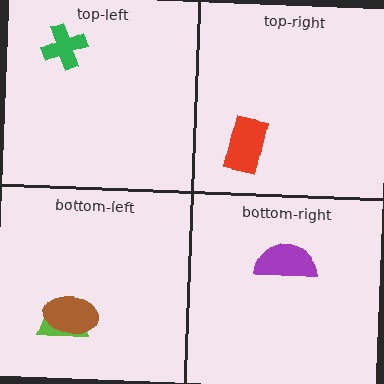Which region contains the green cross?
The top-left region.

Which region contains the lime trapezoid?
The bottom-left region.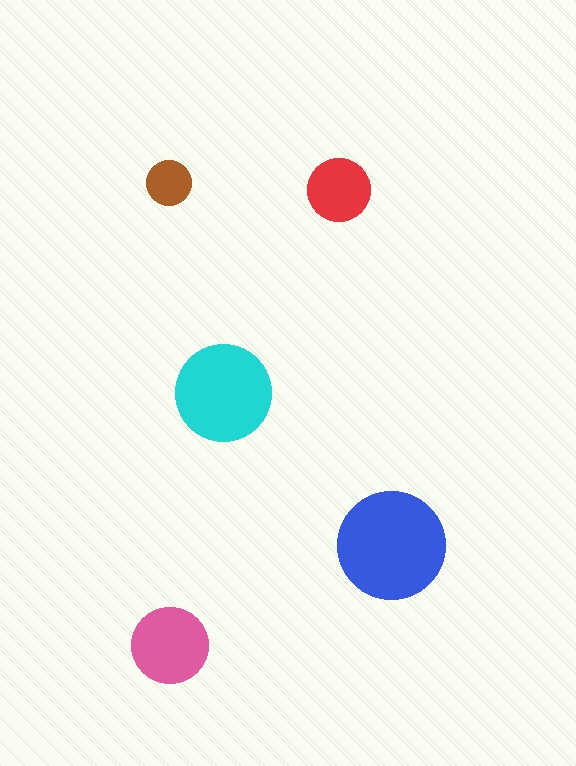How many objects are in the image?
There are 5 objects in the image.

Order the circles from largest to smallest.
the blue one, the cyan one, the pink one, the red one, the brown one.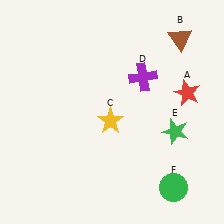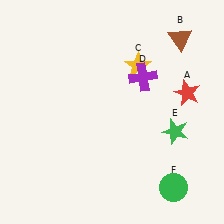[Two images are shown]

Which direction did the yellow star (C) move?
The yellow star (C) moved up.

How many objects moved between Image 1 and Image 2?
1 object moved between the two images.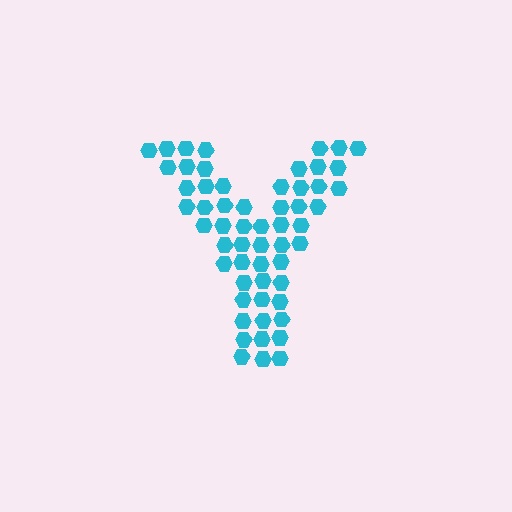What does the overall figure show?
The overall figure shows the letter Y.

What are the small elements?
The small elements are hexagons.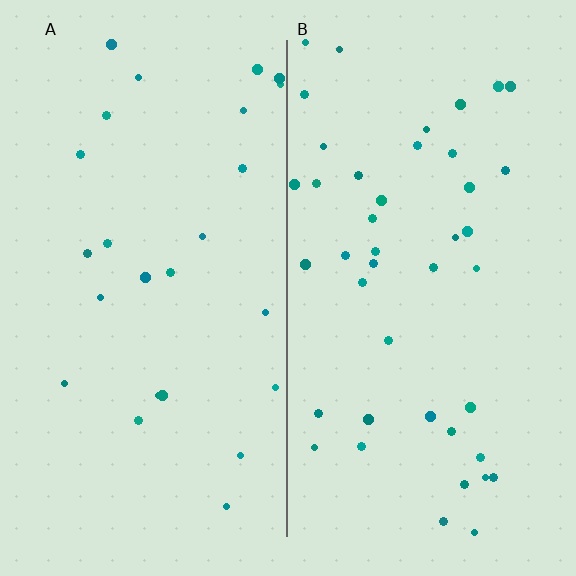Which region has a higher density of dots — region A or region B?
B (the right).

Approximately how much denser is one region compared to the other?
Approximately 1.7× — region B over region A.